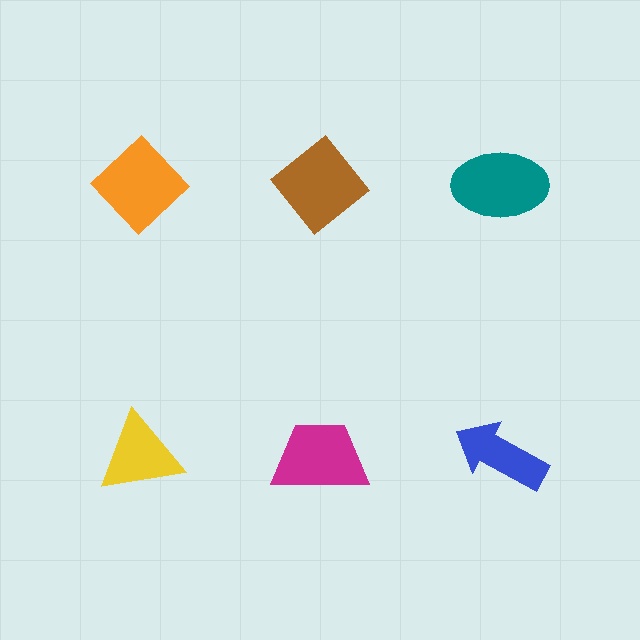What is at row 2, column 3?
A blue arrow.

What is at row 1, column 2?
A brown diamond.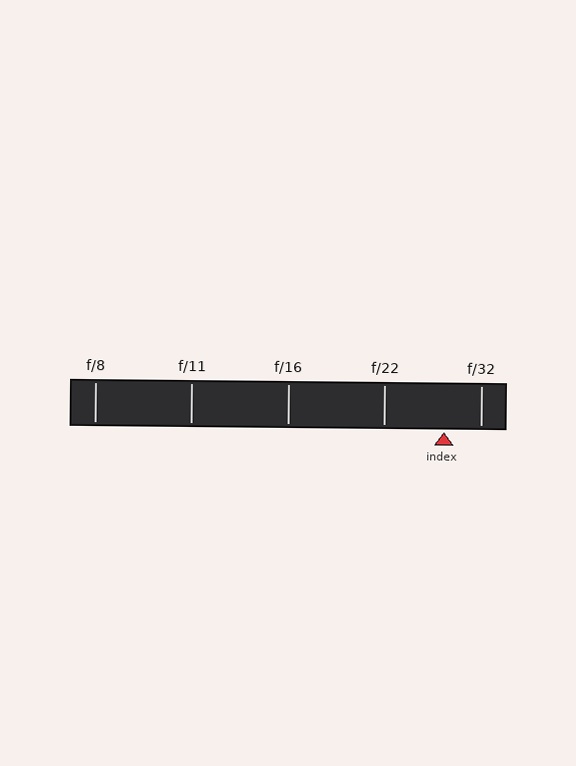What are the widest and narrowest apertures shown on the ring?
The widest aperture shown is f/8 and the narrowest is f/32.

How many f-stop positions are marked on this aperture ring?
There are 5 f-stop positions marked.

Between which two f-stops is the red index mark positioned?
The index mark is between f/22 and f/32.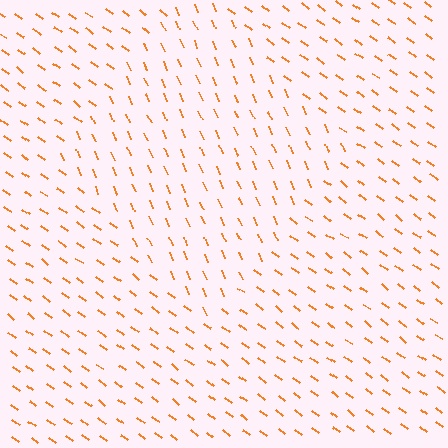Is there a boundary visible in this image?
Yes, there is a texture boundary formed by a change in line orientation.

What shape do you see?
I see a diamond.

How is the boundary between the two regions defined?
The boundary is defined purely by a change in line orientation (approximately 31 degrees difference). All lines are the same color and thickness.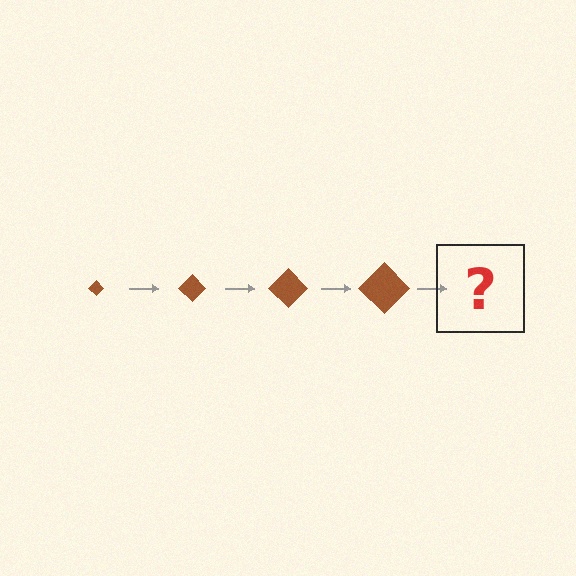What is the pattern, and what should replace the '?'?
The pattern is that the diamond gets progressively larger each step. The '?' should be a brown diamond, larger than the previous one.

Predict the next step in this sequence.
The next step is a brown diamond, larger than the previous one.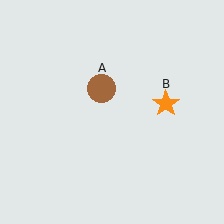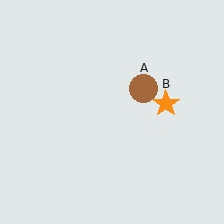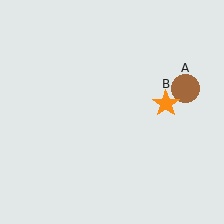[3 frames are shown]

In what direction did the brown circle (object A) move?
The brown circle (object A) moved right.